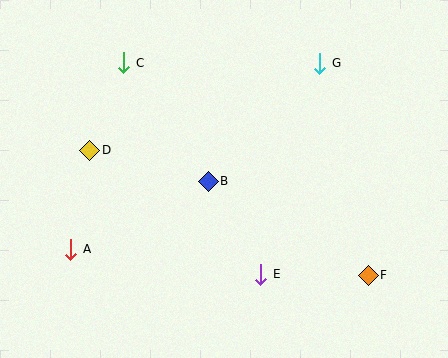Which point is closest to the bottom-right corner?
Point F is closest to the bottom-right corner.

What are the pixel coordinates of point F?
Point F is at (368, 275).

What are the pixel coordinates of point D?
Point D is at (90, 150).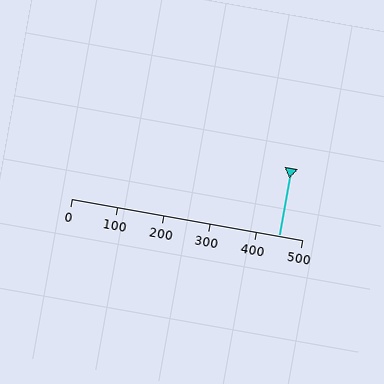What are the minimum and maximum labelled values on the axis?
The axis runs from 0 to 500.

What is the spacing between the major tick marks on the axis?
The major ticks are spaced 100 apart.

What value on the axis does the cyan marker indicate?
The marker indicates approximately 450.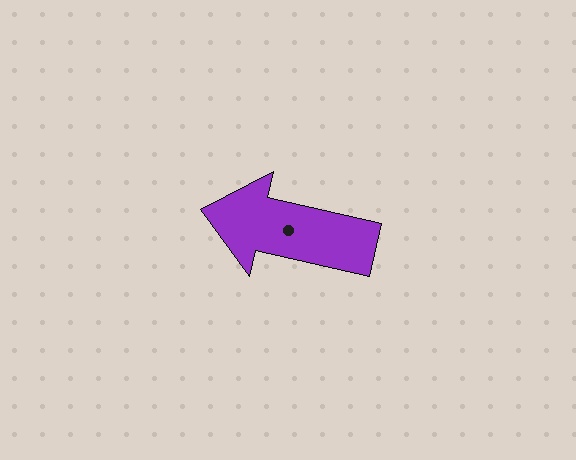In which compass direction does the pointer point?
West.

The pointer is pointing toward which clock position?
Roughly 9 o'clock.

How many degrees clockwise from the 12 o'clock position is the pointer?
Approximately 283 degrees.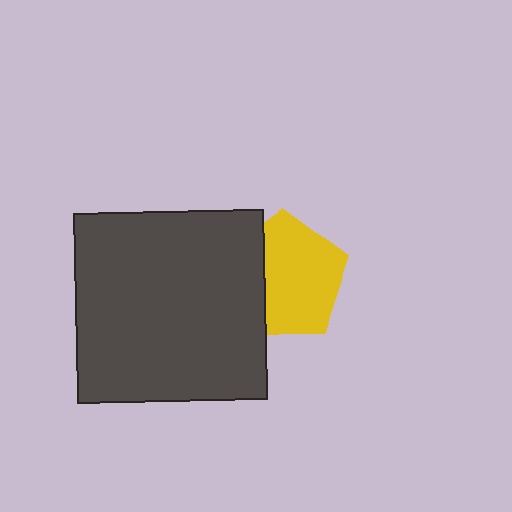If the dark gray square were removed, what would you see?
You would see the complete yellow pentagon.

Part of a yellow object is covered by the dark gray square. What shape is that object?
It is a pentagon.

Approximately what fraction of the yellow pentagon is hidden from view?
Roughly 32% of the yellow pentagon is hidden behind the dark gray square.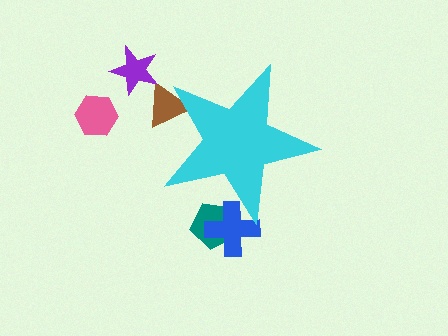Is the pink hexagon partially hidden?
No, the pink hexagon is fully visible.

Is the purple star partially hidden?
No, the purple star is fully visible.